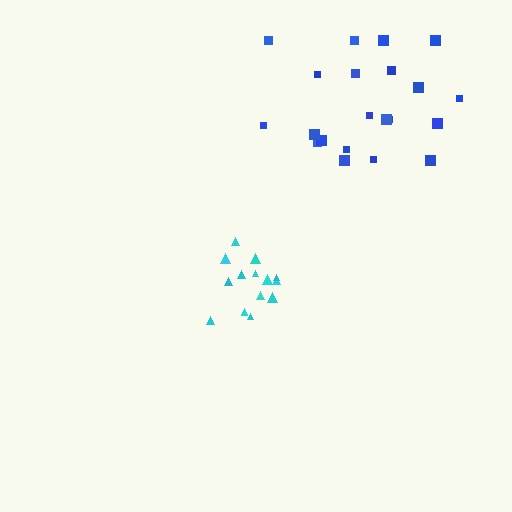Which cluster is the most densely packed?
Cyan.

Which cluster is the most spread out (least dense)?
Blue.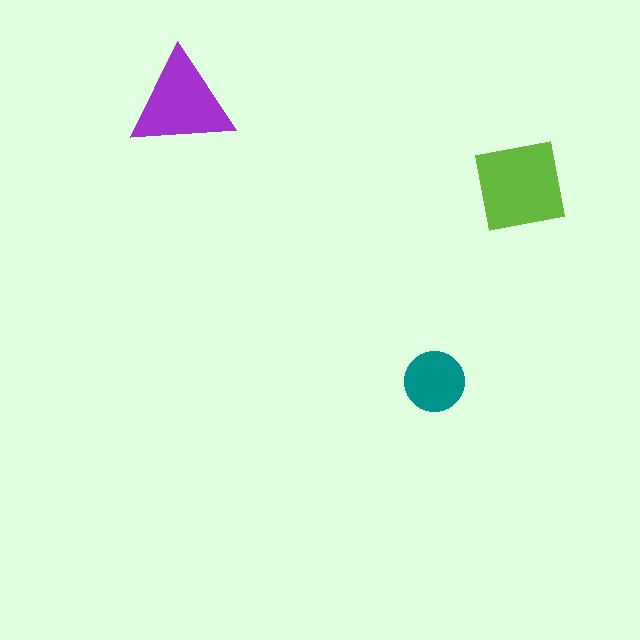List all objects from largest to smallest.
The lime square, the purple triangle, the teal circle.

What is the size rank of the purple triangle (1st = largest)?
2nd.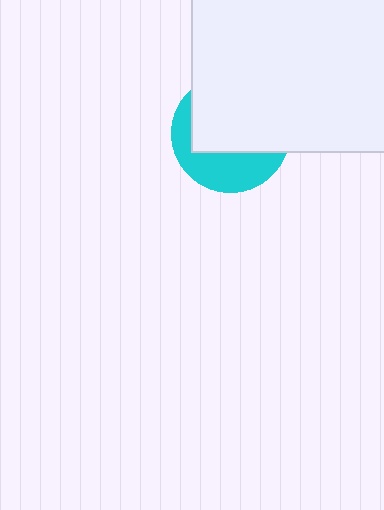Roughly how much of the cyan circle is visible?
A small part of it is visible (roughly 38%).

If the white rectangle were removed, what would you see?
You would see the complete cyan circle.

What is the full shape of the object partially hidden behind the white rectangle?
The partially hidden object is a cyan circle.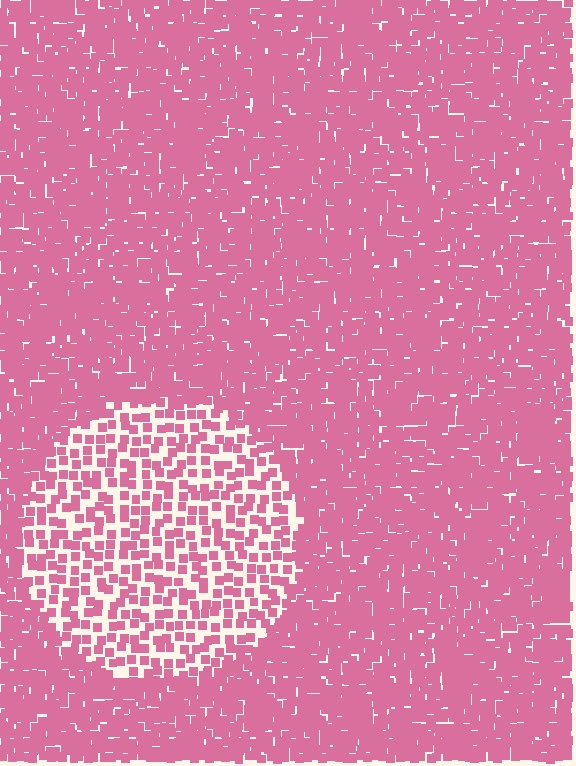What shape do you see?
I see a circle.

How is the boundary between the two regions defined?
The boundary is defined by a change in element density (approximately 2.4x ratio). All elements are the same color, size, and shape.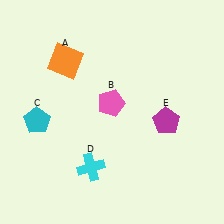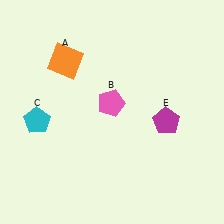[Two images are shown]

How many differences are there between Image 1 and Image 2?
There is 1 difference between the two images.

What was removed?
The cyan cross (D) was removed in Image 2.